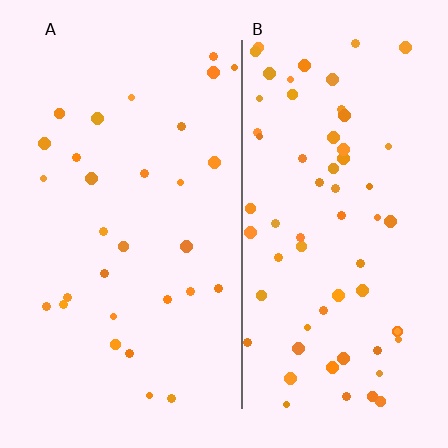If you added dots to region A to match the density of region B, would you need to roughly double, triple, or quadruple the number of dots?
Approximately double.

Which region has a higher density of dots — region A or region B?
B (the right).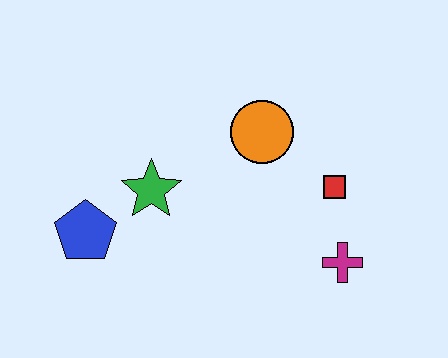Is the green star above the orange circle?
No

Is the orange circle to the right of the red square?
No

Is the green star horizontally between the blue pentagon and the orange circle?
Yes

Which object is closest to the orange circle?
The red square is closest to the orange circle.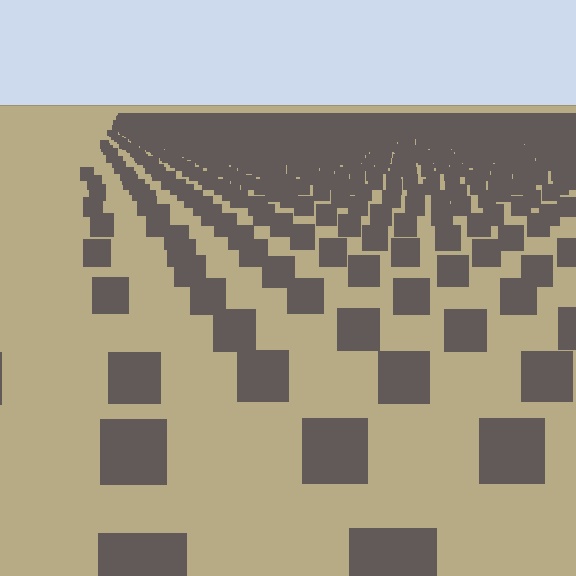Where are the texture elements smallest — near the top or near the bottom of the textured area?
Near the top.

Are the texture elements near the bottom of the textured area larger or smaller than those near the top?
Larger. Near the bottom, elements are closer to the viewer and appear at a bigger on-screen size.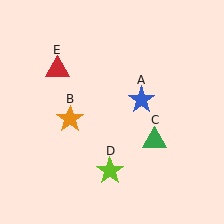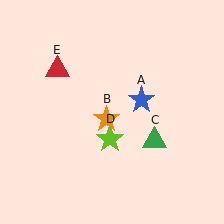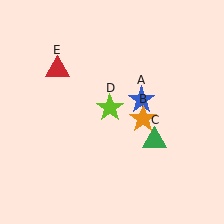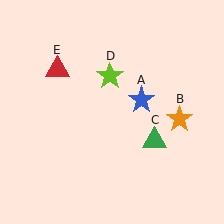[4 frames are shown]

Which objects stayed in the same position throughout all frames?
Blue star (object A) and green triangle (object C) and red triangle (object E) remained stationary.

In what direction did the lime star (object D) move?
The lime star (object D) moved up.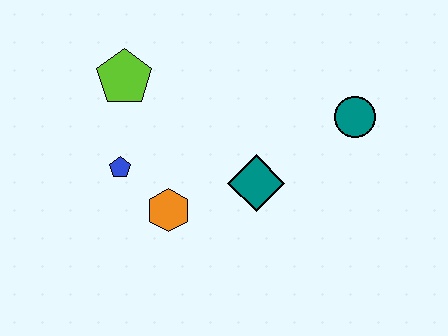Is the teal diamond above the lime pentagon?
No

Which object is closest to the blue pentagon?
The orange hexagon is closest to the blue pentagon.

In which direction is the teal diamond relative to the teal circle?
The teal diamond is to the left of the teal circle.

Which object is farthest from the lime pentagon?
The teal circle is farthest from the lime pentagon.